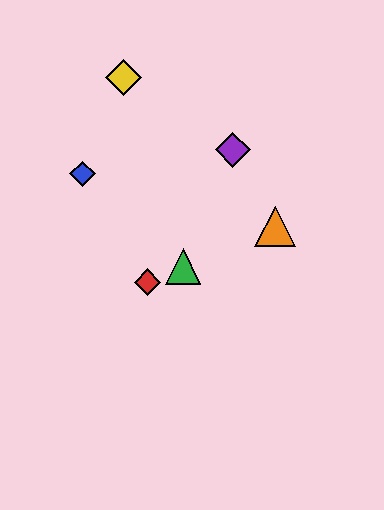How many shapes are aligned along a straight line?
3 shapes (the red diamond, the green triangle, the orange triangle) are aligned along a straight line.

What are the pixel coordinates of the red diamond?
The red diamond is at (148, 282).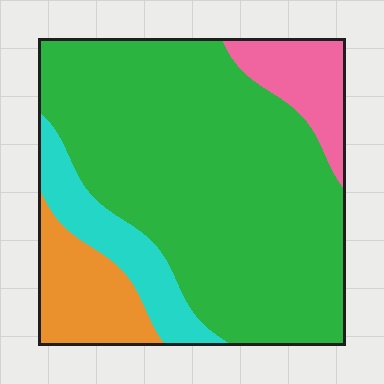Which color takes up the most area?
Green, at roughly 70%.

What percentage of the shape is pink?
Pink covers around 10% of the shape.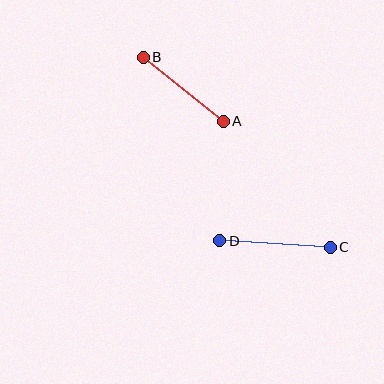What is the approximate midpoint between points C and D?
The midpoint is at approximately (275, 244) pixels.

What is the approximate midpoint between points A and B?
The midpoint is at approximately (183, 89) pixels.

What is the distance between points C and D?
The distance is approximately 110 pixels.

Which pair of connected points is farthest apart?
Points C and D are farthest apart.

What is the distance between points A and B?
The distance is approximately 102 pixels.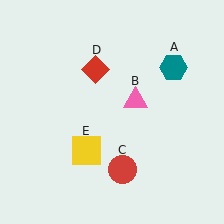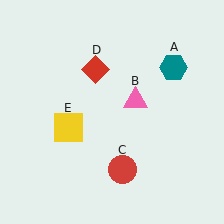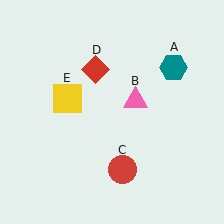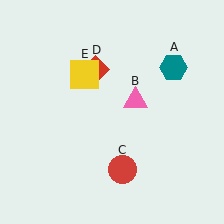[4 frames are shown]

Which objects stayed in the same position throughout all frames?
Teal hexagon (object A) and pink triangle (object B) and red circle (object C) and red diamond (object D) remained stationary.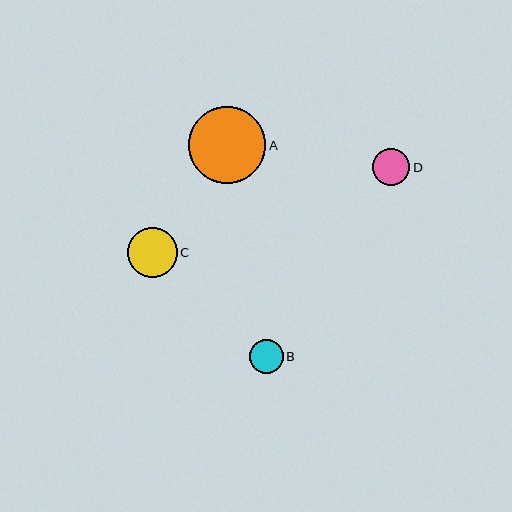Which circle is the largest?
Circle A is the largest with a size of approximately 77 pixels.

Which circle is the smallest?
Circle B is the smallest with a size of approximately 34 pixels.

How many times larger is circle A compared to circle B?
Circle A is approximately 2.3 times the size of circle B.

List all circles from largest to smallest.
From largest to smallest: A, C, D, B.